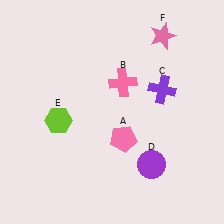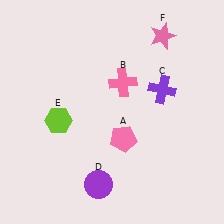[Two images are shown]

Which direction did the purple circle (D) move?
The purple circle (D) moved left.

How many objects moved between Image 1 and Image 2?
1 object moved between the two images.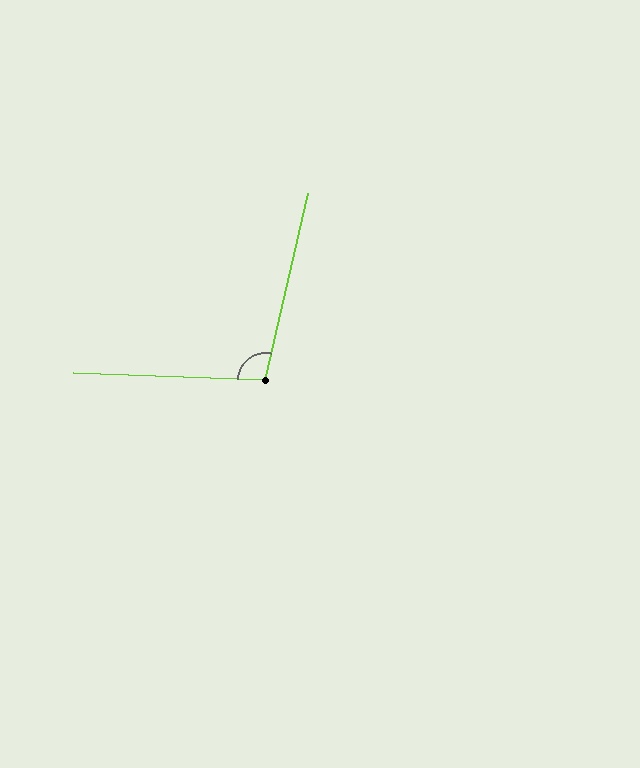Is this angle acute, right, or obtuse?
It is obtuse.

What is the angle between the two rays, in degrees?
Approximately 101 degrees.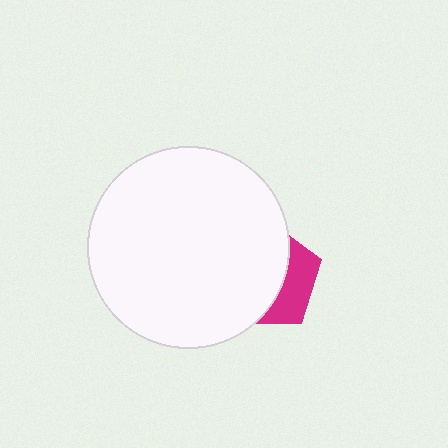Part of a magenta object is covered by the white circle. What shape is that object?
It is a pentagon.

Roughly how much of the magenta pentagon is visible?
A small part of it is visible (roughly 33%).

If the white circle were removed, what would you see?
You would see the complete magenta pentagon.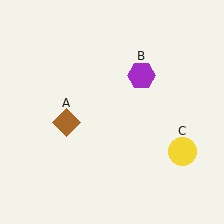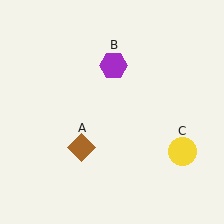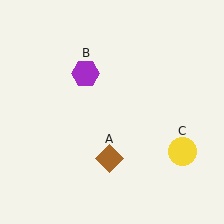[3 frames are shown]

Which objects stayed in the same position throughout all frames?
Yellow circle (object C) remained stationary.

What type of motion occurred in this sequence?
The brown diamond (object A), purple hexagon (object B) rotated counterclockwise around the center of the scene.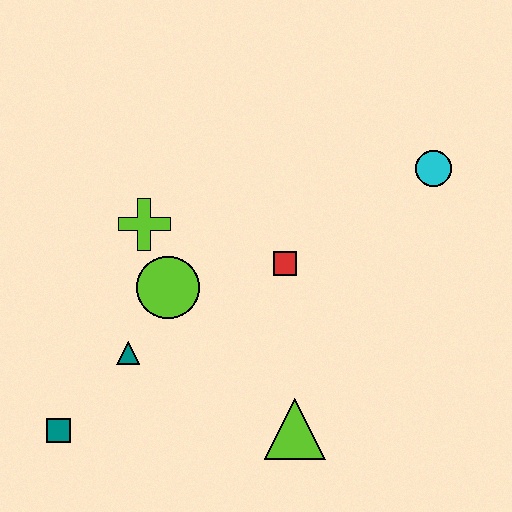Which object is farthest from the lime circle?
The cyan circle is farthest from the lime circle.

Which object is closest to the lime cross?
The lime circle is closest to the lime cross.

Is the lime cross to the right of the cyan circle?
No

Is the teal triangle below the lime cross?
Yes